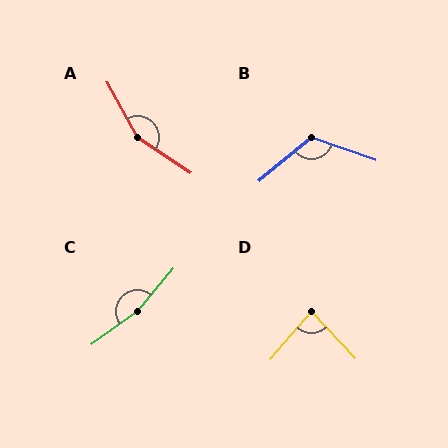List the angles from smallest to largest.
D (84°), B (121°), A (152°), C (166°).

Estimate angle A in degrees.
Approximately 152 degrees.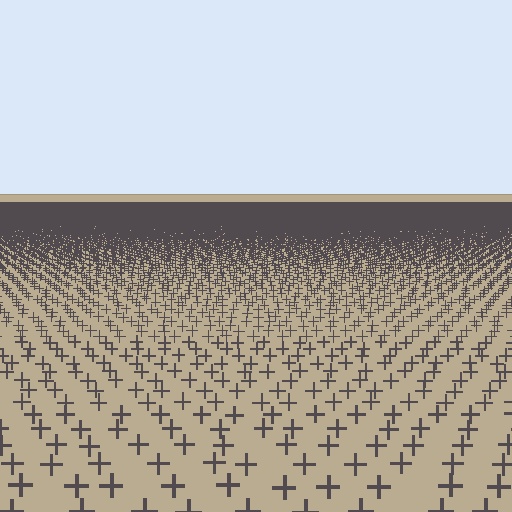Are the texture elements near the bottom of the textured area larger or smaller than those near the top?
Larger. Near the bottom, elements are closer to the viewer and appear at a bigger on-screen size.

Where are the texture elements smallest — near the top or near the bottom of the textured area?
Near the top.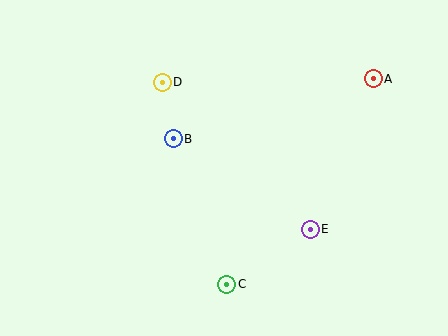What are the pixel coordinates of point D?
Point D is at (162, 82).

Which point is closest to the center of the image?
Point B at (173, 139) is closest to the center.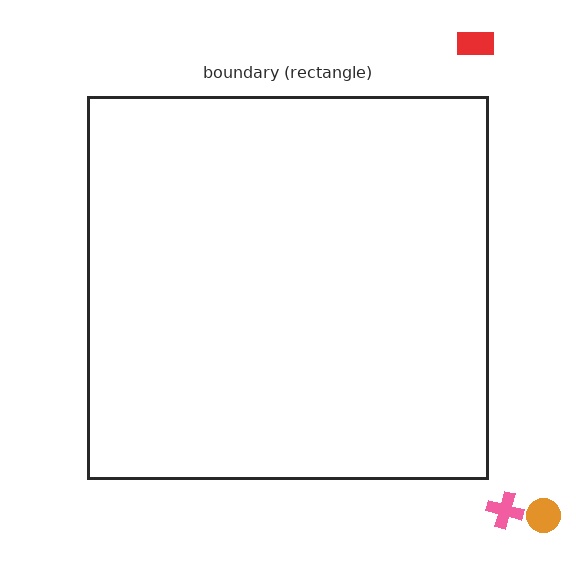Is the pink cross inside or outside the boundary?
Outside.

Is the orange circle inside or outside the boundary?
Outside.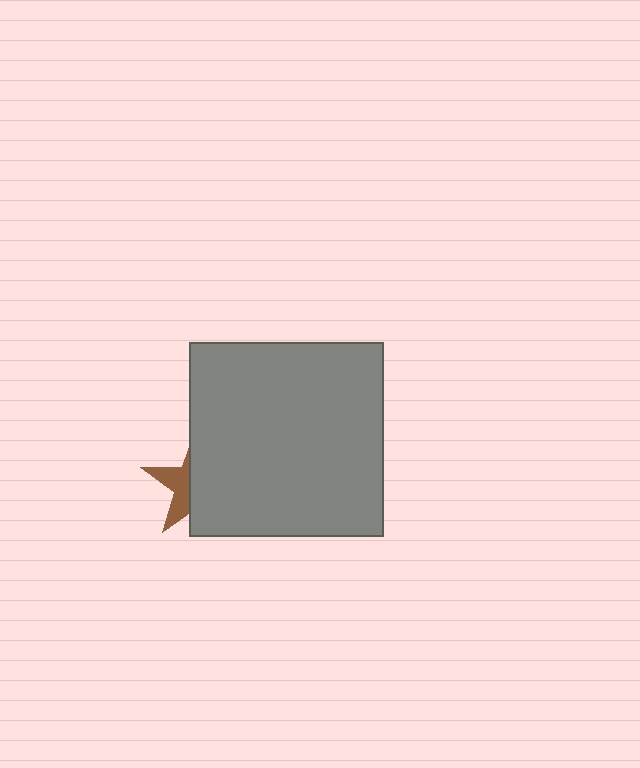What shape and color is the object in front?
The object in front is a gray square.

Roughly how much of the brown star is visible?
A small part of it is visible (roughly 37%).